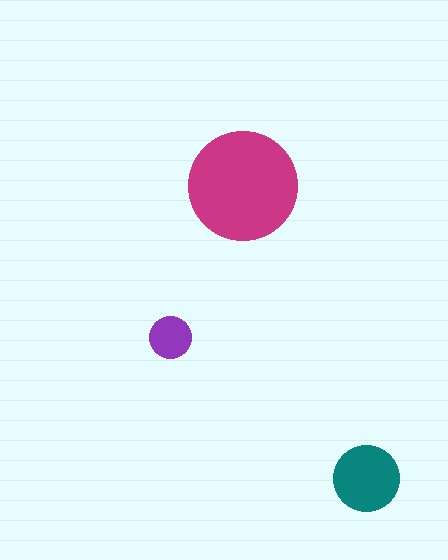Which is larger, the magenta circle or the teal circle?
The magenta one.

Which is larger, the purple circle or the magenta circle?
The magenta one.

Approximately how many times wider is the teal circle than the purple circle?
About 1.5 times wider.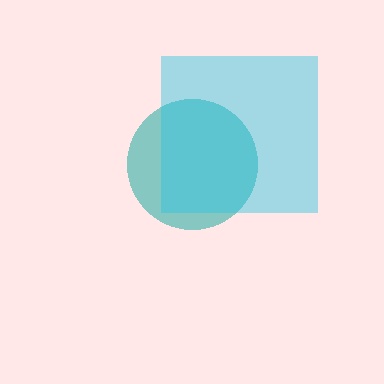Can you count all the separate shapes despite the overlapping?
Yes, there are 2 separate shapes.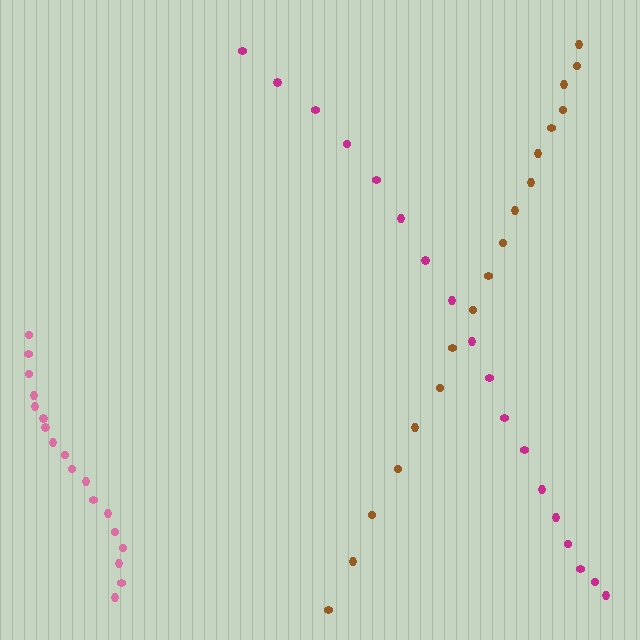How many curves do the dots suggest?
There are 3 distinct paths.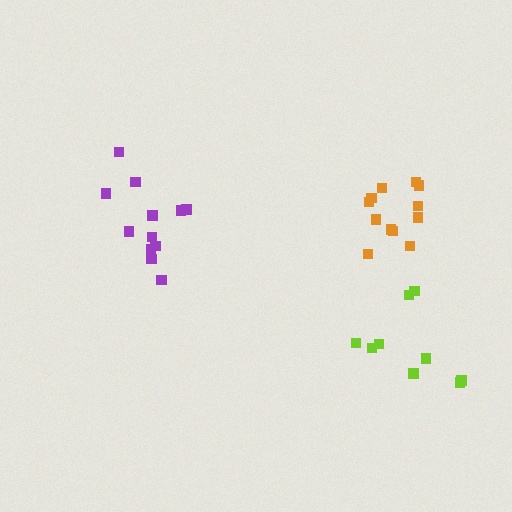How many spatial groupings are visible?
There are 3 spatial groupings.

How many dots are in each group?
Group 1: 9 dots, Group 2: 12 dots, Group 3: 12 dots (33 total).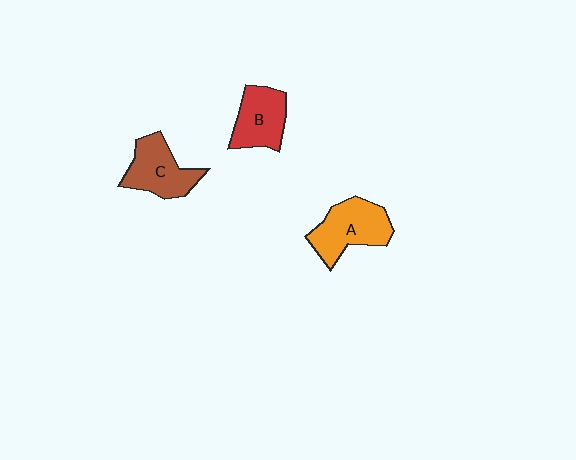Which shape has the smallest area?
Shape B (red).